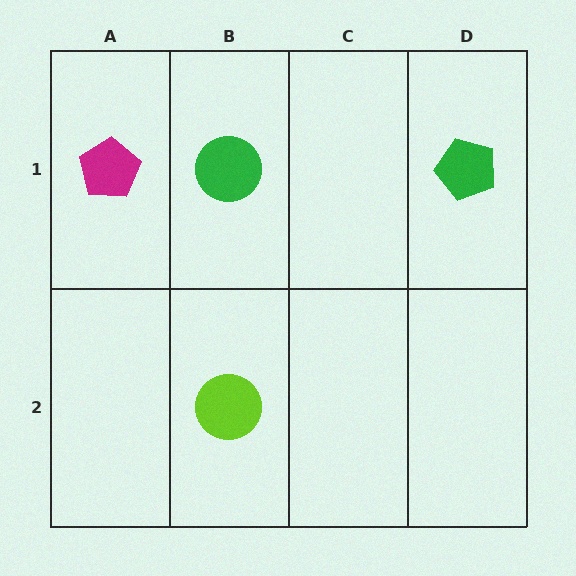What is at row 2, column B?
A lime circle.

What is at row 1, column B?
A green circle.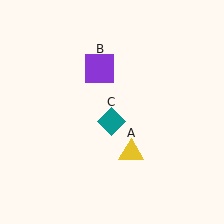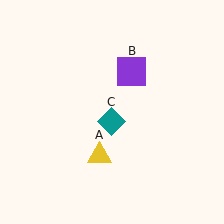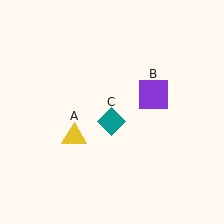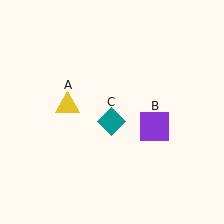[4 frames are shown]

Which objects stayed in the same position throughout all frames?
Teal diamond (object C) remained stationary.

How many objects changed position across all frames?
2 objects changed position: yellow triangle (object A), purple square (object B).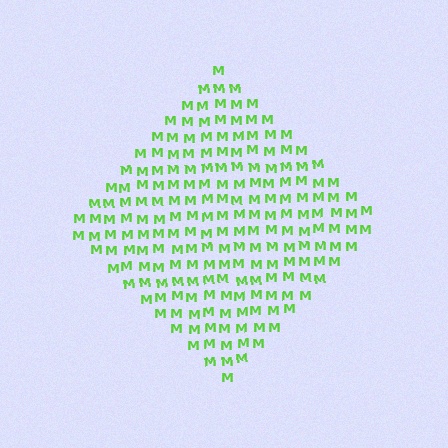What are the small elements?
The small elements are letter M's.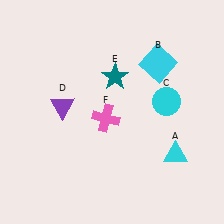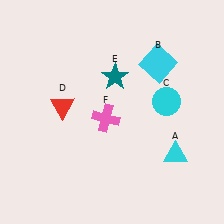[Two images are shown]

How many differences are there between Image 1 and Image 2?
There is 1 difference between the two images.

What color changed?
The triangle (D) changed from purple in Image 1 to red in Image 2.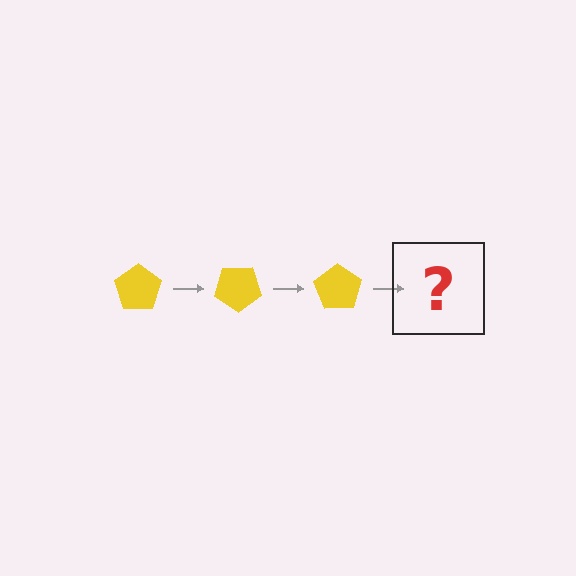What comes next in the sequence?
The next element should be a yellow pentagon rotated 105 degrees.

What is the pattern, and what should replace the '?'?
The pattern is that the pentagon rotates 35 degrees each step. The '?' should be a yellow pentagon rotated 105 degrees.